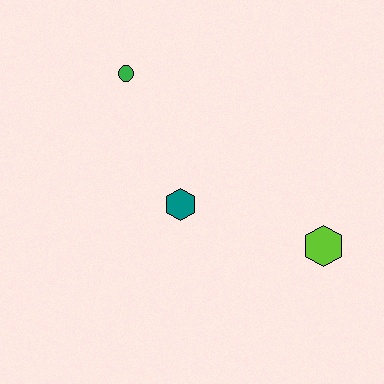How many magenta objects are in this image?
There are no magenta objects.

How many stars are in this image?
There are no stars.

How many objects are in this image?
There are 3 objects.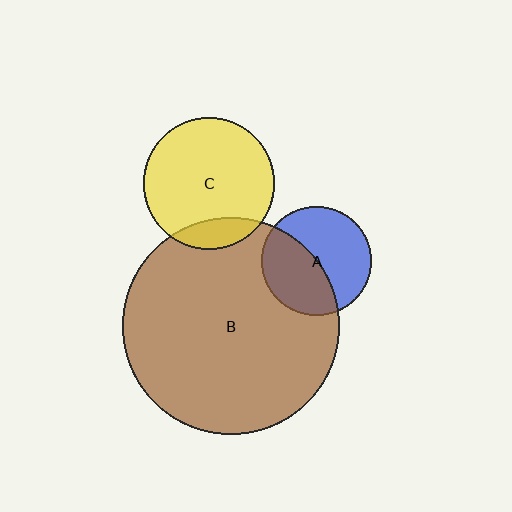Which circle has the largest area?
Circle B (brown).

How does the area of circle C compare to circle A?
Approximately 1.4 times.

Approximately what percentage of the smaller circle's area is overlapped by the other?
Approximately 15%.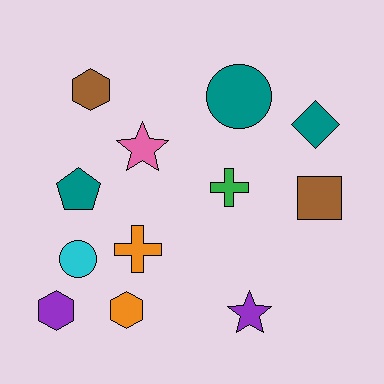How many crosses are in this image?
There are 2 crosses.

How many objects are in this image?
There are 12 objects.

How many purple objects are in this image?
There are 2 purple objects.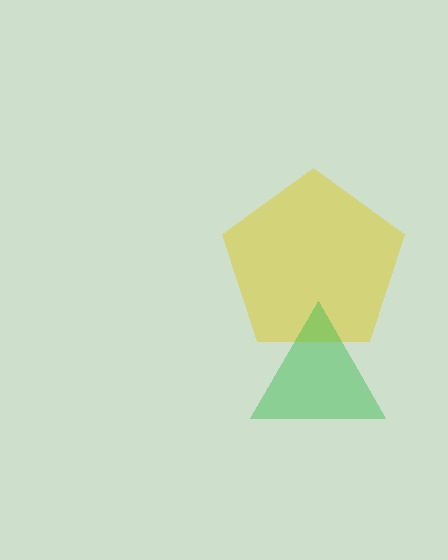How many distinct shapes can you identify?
There are 2 distinct shapes: a yellow pentagon, a green triangle.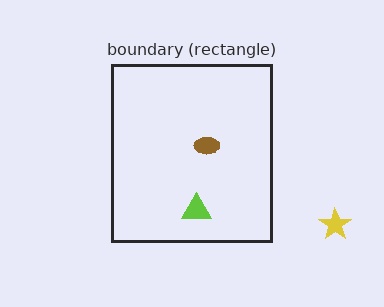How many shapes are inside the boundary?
2 inside, 1 outside.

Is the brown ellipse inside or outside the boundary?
Inside.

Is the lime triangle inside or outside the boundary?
Inside.